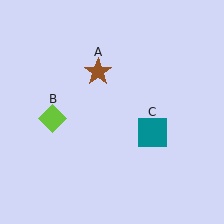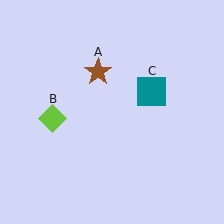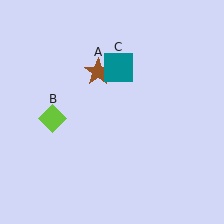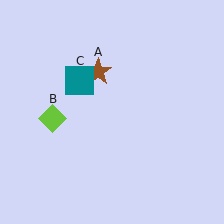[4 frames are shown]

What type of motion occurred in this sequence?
The teal square (object C) rotated counterclockwise around the center of the scene.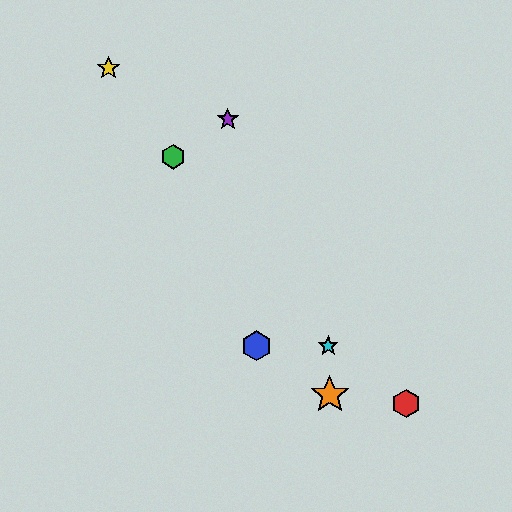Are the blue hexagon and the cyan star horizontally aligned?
Yes, both are at y≈346.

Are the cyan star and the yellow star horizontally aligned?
No, the cyan star is at y≈346 and the yellow star is at y≈68.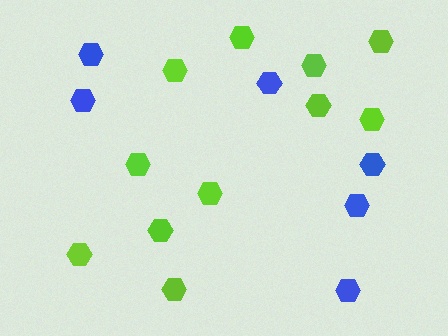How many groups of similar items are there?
There are 2 groups: one group of blue hexagons (6) and one group of lime hexagons (11).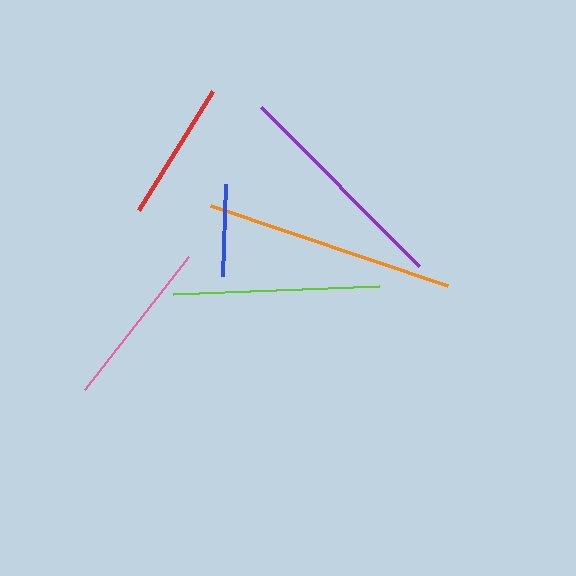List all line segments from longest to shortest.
From longest to shortest: orange, purple, lime, pink, red, blue.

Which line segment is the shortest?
The blue line is the shortest at approximately 92 pixels.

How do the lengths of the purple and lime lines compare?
The purple and lime lines are approximately the same length.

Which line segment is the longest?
The orange line is the longest at approximately 249 pixels.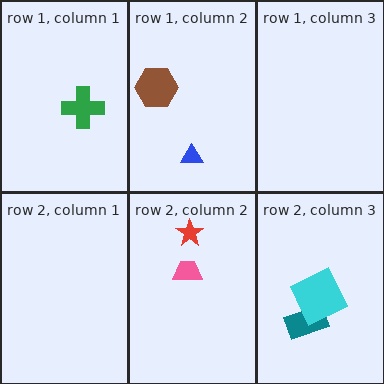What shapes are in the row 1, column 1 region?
The green cross.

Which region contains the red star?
The row 2, column 2 region.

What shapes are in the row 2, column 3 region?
The teal rectangle, the cyan square.